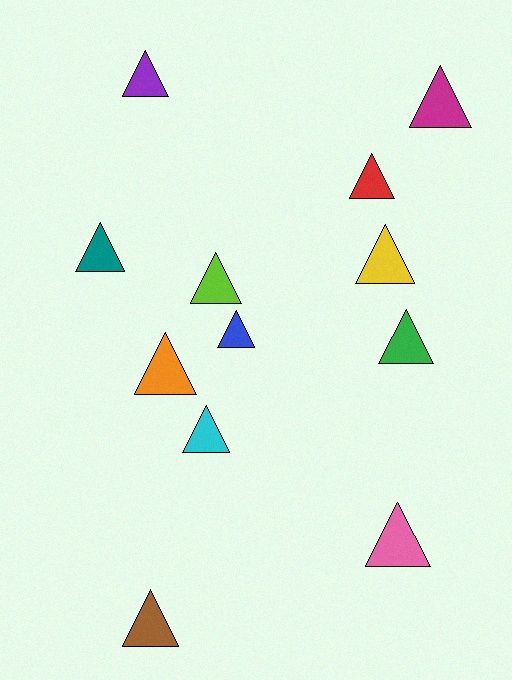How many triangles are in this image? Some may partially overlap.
There are 12 triangles.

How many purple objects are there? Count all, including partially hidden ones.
There is 1 purple object.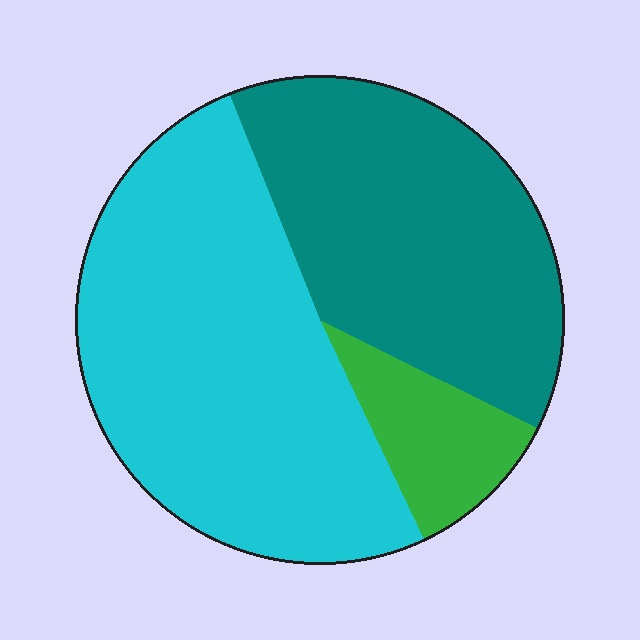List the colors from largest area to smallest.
From largest to smallest: cyan, teal, green.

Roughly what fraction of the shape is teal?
Teal covers about 40% of the shape.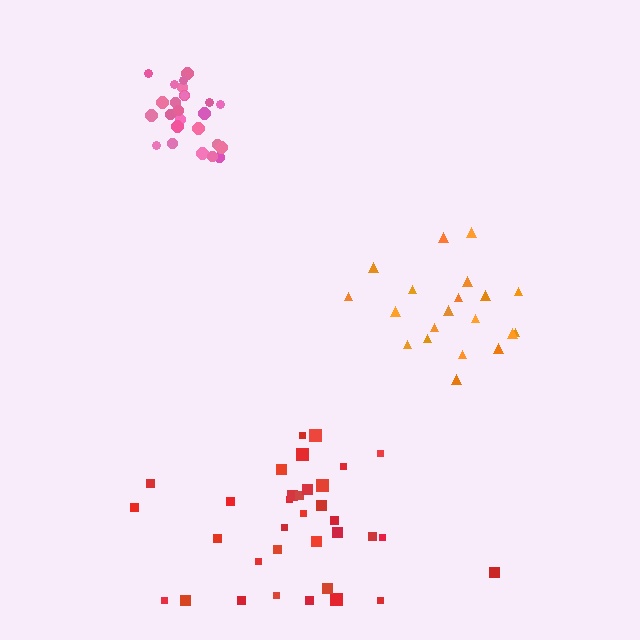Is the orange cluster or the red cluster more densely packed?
Orange.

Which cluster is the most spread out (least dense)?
Red.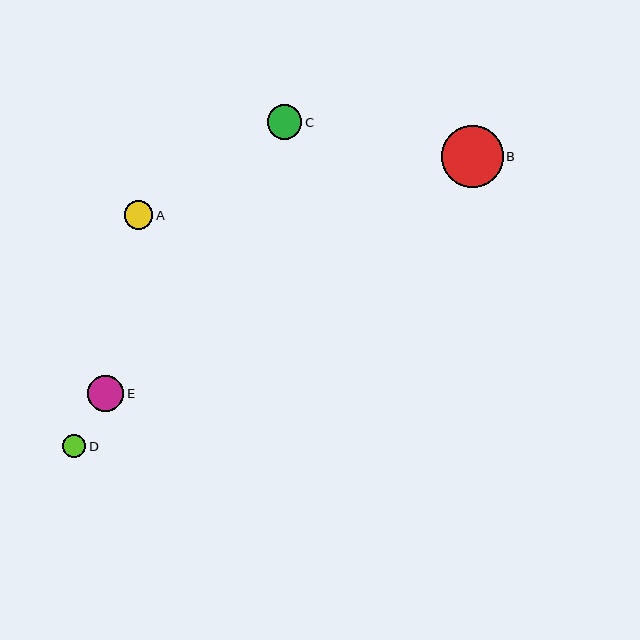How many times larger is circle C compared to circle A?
Circle C is approximately 1.2 times the size of circle A.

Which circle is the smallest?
Circle D is the smallest with a size of approximately 23 pixels.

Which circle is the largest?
Circle B is the largest with a size of approximately 61 pixels.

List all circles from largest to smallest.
From largest to smallest: B, E, C, A, D.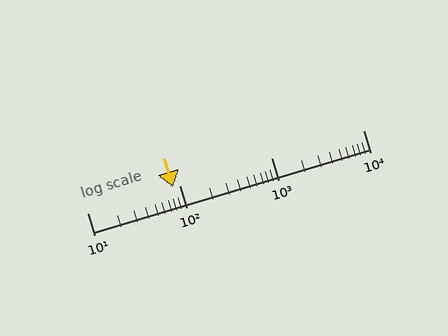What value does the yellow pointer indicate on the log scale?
The pointer indicates approximately 86.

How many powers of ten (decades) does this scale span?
The scale spans 3 decades, from 10 to 10000.